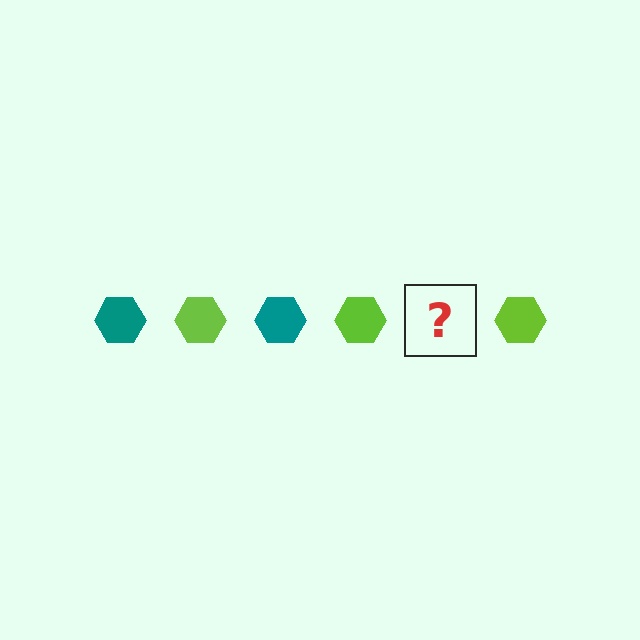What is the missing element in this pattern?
The missing element is a teal hexagon.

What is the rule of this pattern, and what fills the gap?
The rule is that the pattern cycles through teal, lime hexagons. The gap should be filled with a teal hexagon.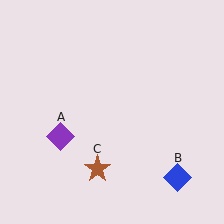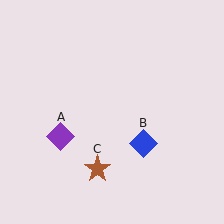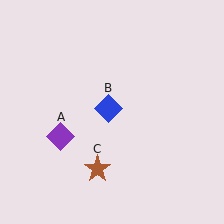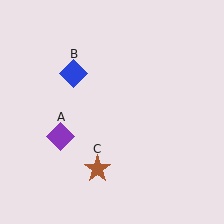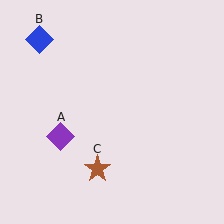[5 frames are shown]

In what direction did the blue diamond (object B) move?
The blue diamond (object B) moved up and to the left.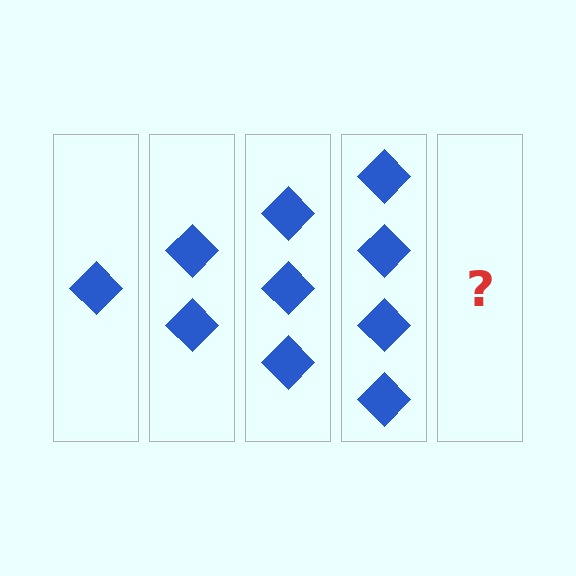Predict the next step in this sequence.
The next step is 5 diamonds.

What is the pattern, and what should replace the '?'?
The pattern is that each step adds one more diamond. The '?' should be 5 diamonds.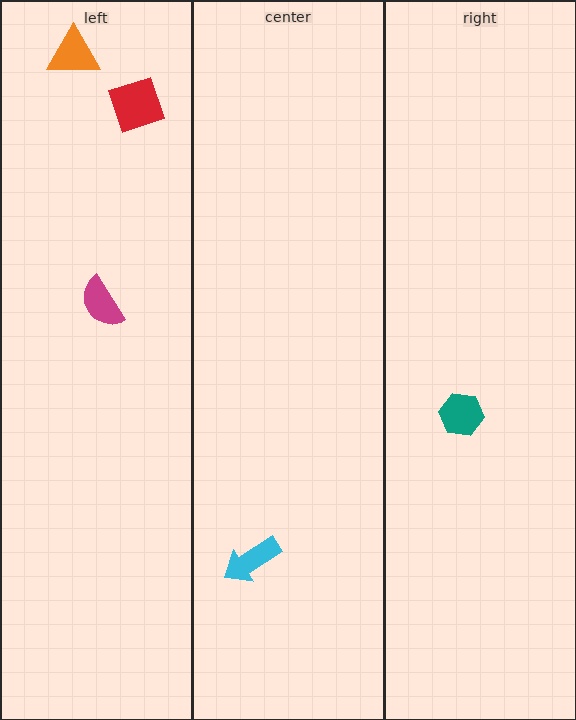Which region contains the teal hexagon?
The right region.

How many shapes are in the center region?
1.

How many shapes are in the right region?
1.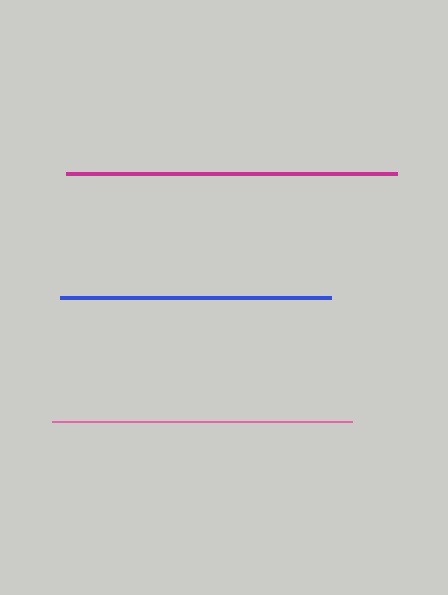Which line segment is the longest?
The magenta line is the longest at approximately 331 pixels.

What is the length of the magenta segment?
The magenta segment is approximately 331 pixels long.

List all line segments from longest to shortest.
From longest to shortest: magenta, pink, blue.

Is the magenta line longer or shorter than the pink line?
The magenta line is longer than the pink line.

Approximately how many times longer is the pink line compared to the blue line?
The pink line is approximately 1.1 times the length of the blue line.